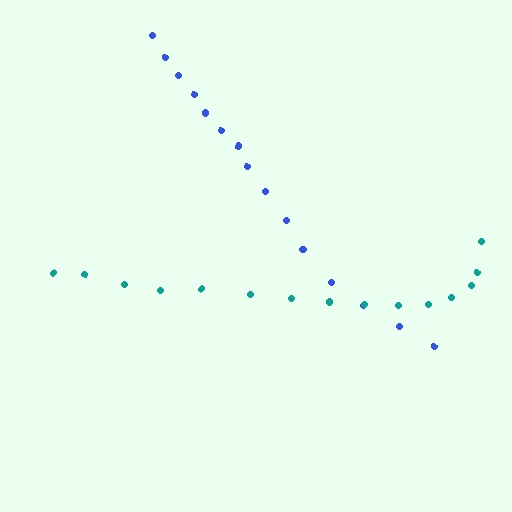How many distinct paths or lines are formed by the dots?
There are 2 distinct paths.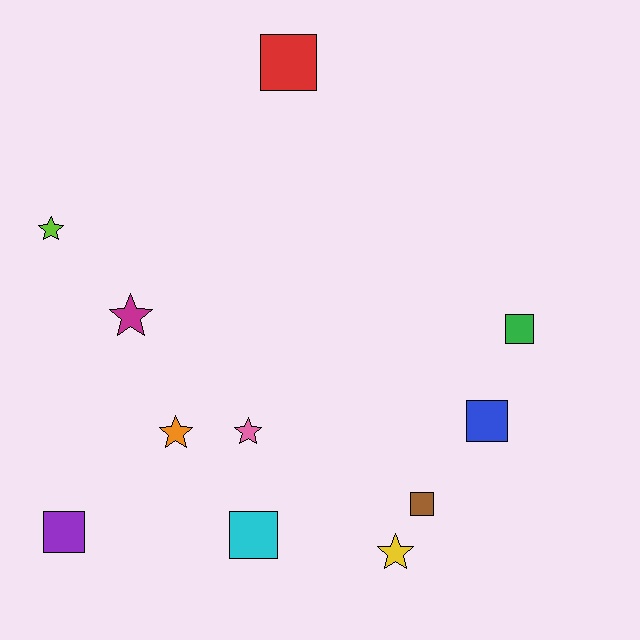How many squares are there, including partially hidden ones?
There are 6 squares.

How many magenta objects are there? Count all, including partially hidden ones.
There is 1 magenta object.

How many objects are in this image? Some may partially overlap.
There are 11 objects.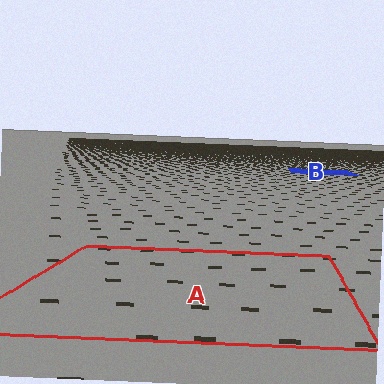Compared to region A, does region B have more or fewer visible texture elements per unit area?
Region B has more texture elements per unit area — they are packed more densely because it is farther away.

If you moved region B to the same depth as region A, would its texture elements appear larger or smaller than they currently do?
They would appear larger. At a closer depth, the same texture elements are projected at a bigger on-screen size.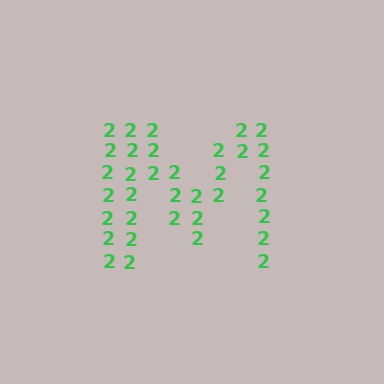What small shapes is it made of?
It is made of small digit 2's.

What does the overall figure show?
The overall figure shows the letter M.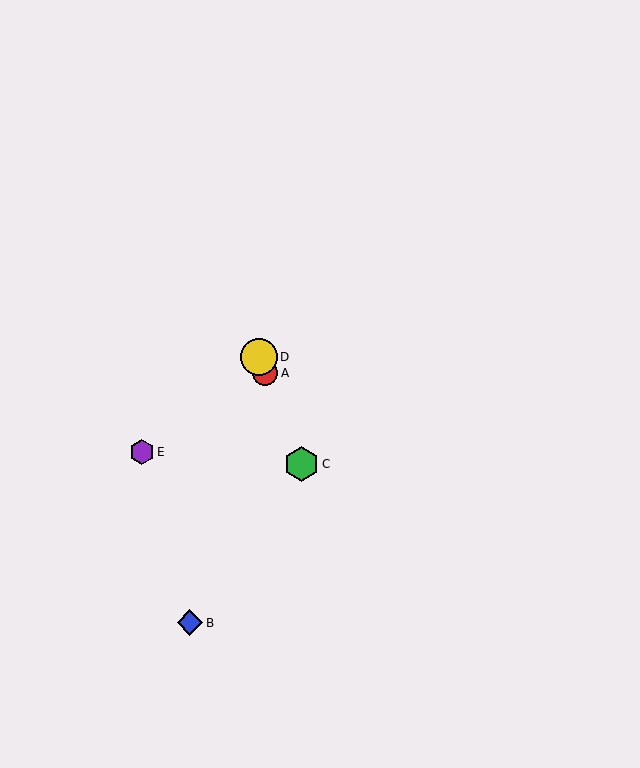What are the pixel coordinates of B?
Object B is at (190, 623).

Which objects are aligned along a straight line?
Objects A, C, D are aligned along a straight line.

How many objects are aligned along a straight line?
3 objects (A, C, D) are aligned along a straight line.